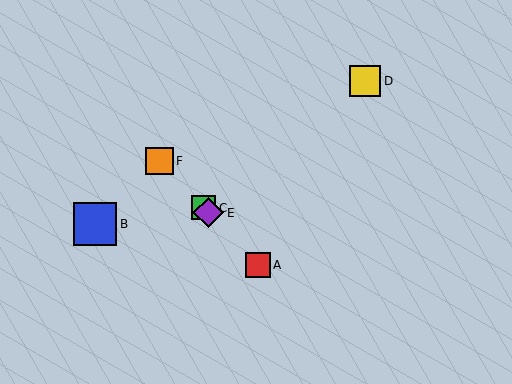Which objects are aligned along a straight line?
Objects A, C, E, F are aligned along a straight line.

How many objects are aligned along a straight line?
4 objects (A, C, E, F) are aligned along a straight line.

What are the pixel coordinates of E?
Object E is at (208, 213).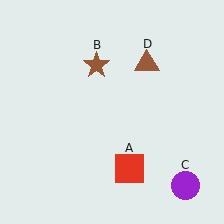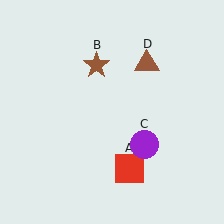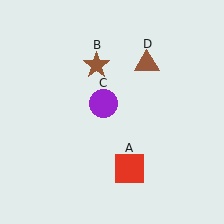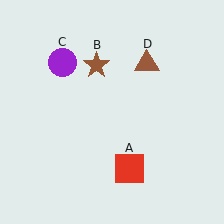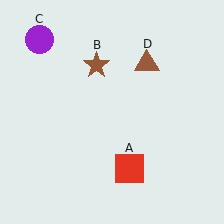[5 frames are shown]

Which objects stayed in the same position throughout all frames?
Red square (object A) and brown star (object B) and brown triangle (object D) remained stationary.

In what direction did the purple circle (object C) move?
The purple circle (object C) moved up and to the left.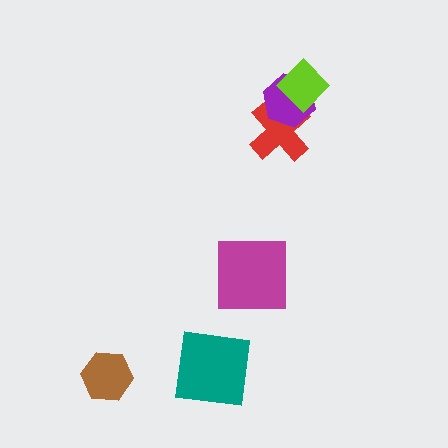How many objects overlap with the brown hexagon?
0 objects overlap with the brown hexagon.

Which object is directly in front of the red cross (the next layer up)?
The purple hexagon is directly in front of the red cross.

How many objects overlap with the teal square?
0 objects overlap with the teal square.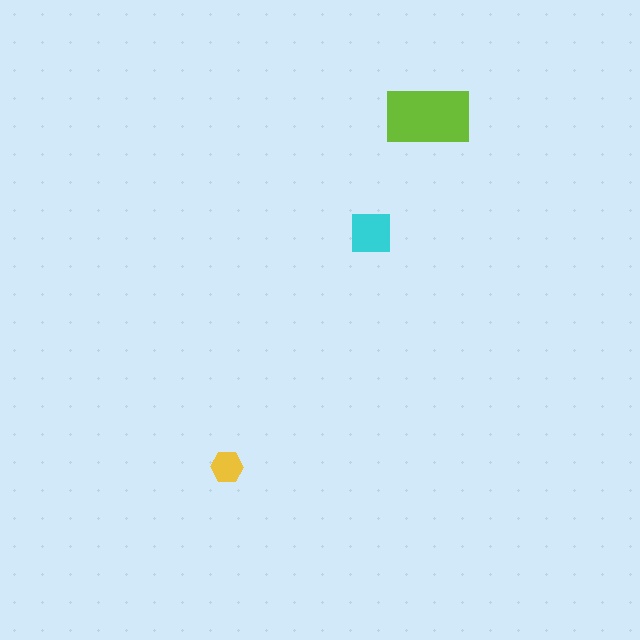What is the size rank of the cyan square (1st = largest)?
2nd.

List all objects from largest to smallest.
The lime rectangle, the cyan square, the yellow hexagon.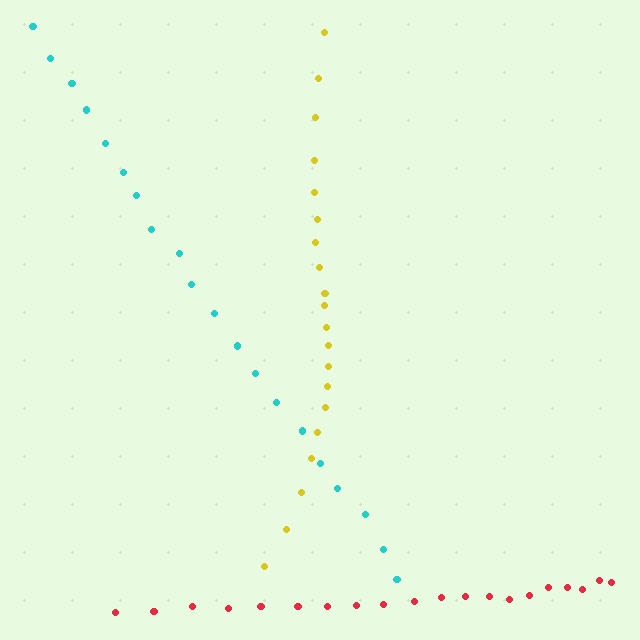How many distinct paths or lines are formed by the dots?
There are 3 distinct paths.